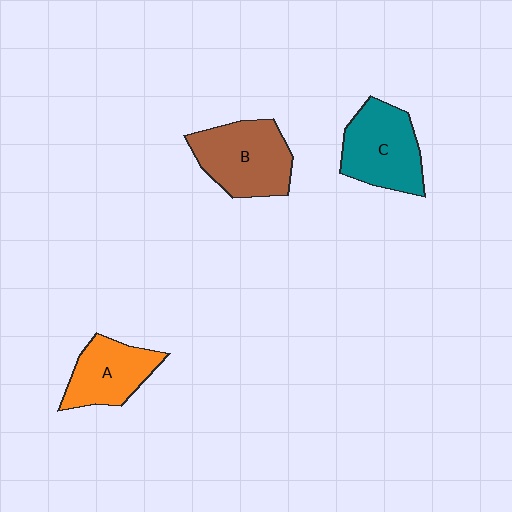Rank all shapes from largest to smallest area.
From largest to smallest: B (brown), C (teal), A (orange).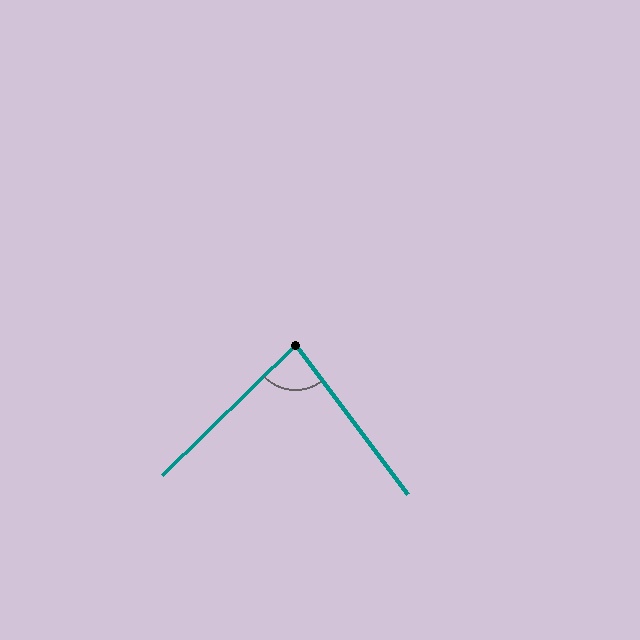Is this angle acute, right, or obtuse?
It is acute.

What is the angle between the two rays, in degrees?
Approximately 83 degrees.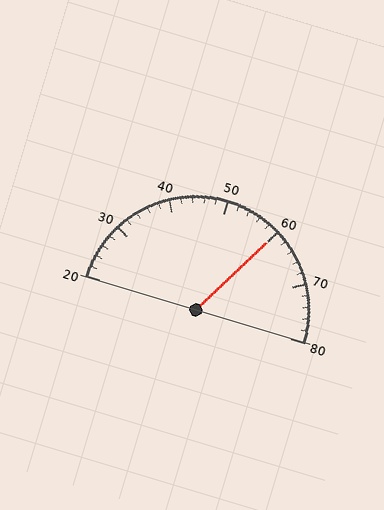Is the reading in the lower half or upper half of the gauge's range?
The reading is in the upper half of the range (20 to 80).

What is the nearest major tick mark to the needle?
The nearest major tick mark is 60.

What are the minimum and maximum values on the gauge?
The gauge ranges from 20 to 80.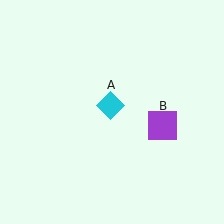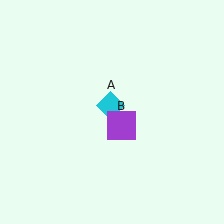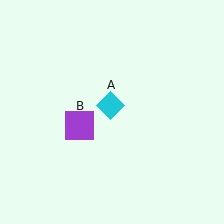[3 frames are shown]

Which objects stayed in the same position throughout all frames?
Cyan diamond (object A) remained stationary.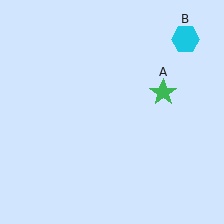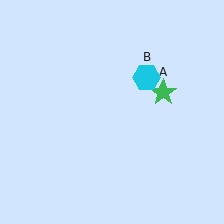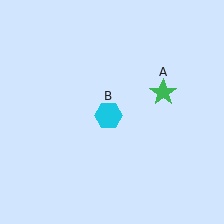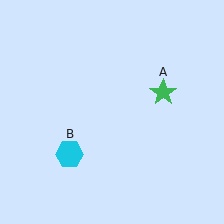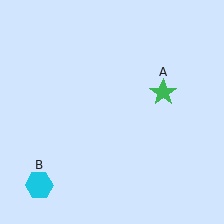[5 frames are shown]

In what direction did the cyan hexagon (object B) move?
The cyan hexagon (object B) moved down and to the left.